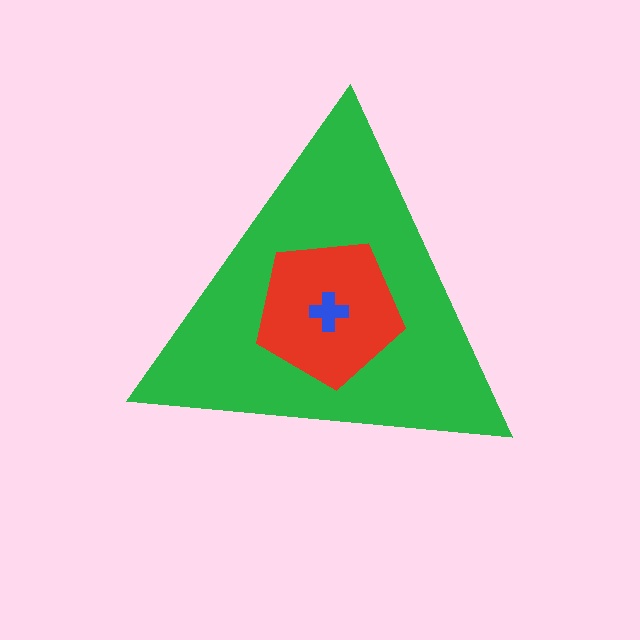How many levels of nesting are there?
3.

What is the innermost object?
The blue cross.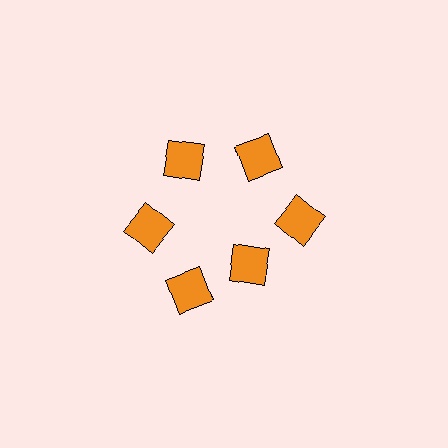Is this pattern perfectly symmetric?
No. The 6 orange squares are arranged in a ring, but one element near the 5 o'clock position is pulled inward toward the center, breaking the 6-fold rotational symmetry.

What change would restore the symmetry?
The symmetry would be restored by moving it outward, back onto the ring so that all 6 squares sit at equal angles and equal distance from the center.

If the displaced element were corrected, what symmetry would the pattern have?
It would have 6-fold rotational symmetry — the pattern would map onto itself every 60 degrees.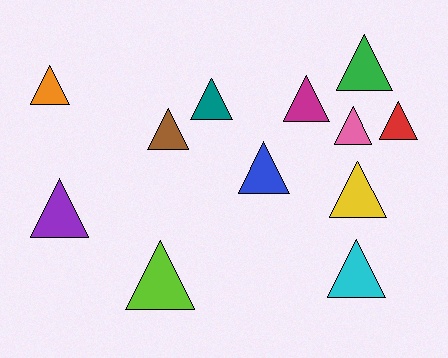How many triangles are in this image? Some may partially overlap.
There are 12 triangles.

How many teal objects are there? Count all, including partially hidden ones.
There is 1 teal object.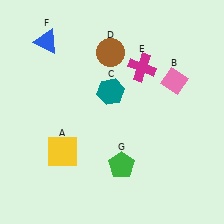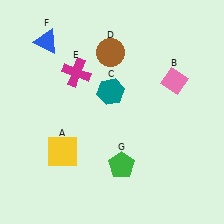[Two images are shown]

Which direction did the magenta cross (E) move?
The magenta cross (E) moved left.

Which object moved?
The magenta cross (E) moved left.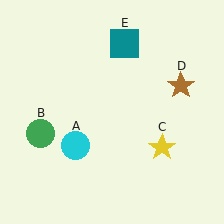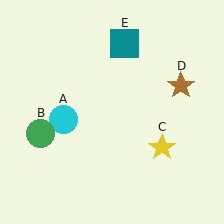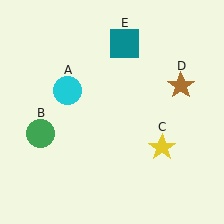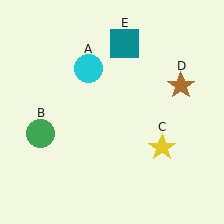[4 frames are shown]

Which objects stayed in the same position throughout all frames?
Green circle (object B) and yellow star (object C) and brown star (object D) and teal square (object E) remained stationary.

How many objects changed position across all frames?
1 object changed position: cyan circle (object A).